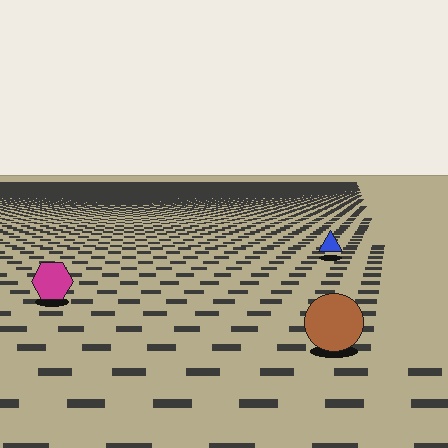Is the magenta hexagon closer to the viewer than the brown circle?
No. The brown circle is closer — you can tell from the texture gradient: the ground texture is coarser near it.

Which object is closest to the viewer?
The brown circle is closest. The texture marks near it are larger and more spread out.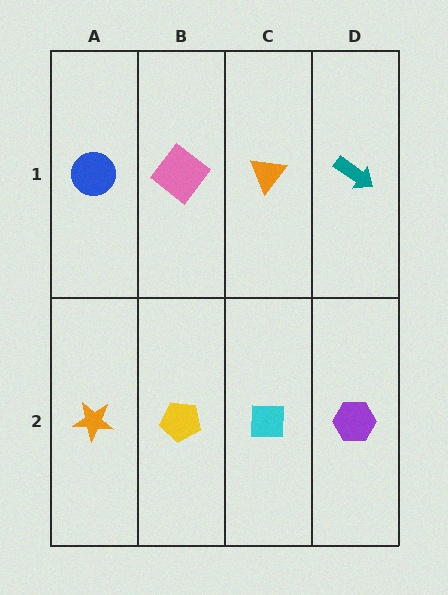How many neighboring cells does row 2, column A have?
2.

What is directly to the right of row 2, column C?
A purple hexagon.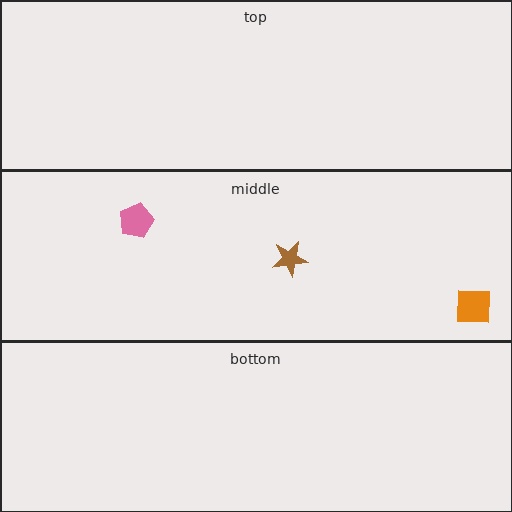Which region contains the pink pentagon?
The middle region.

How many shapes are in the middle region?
3.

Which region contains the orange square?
The middle region.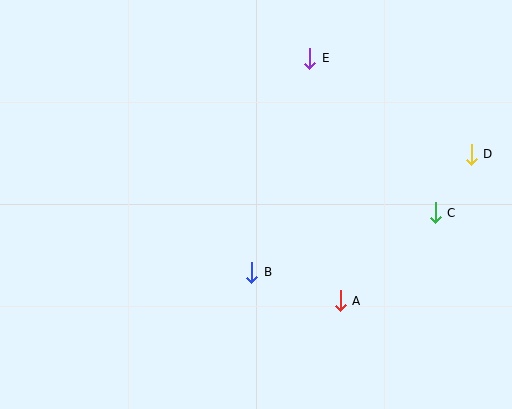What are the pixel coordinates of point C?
Point C is at (435, 213).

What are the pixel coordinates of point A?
Point A is at (340, 301).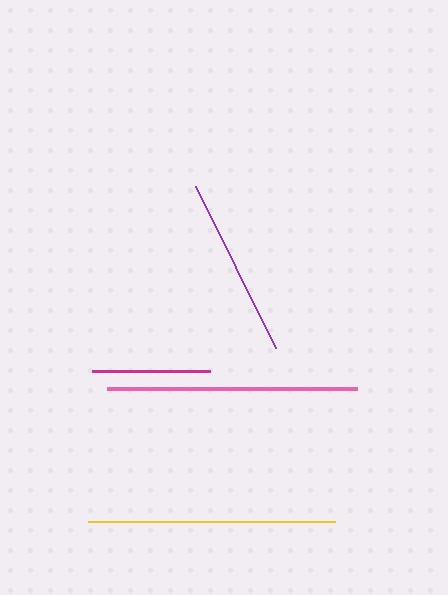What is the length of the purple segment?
The purple segment is approximately 180 pixels long.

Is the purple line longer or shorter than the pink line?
The pink line is longer than the purple line.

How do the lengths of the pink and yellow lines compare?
The pink and yellow lines are approximately the same length.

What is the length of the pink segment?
The pink segment is approximately 250 pixels long.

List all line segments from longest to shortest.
From longest to shortest: pink, yellow, purple, magenta.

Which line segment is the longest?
The pink line is the longest at approximately 250 pixels.